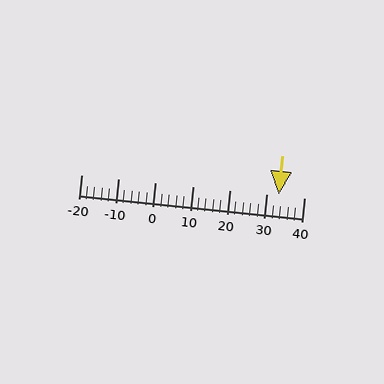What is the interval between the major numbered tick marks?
The major tick marks are spaced 10 units apart.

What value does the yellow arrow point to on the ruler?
The yellow arrow points to approximately 33.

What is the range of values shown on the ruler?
The ruler shows values from -20 to 40.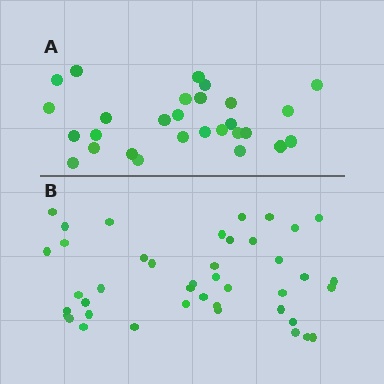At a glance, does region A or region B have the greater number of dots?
Region B (the bottom region) has more dots.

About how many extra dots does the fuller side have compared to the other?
Region B has approximately 15 more dots than region A.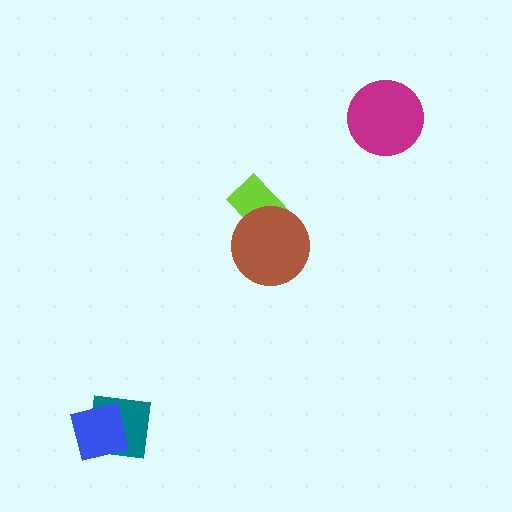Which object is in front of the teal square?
The blue square is in front of the teal square.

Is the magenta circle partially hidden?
No, no other shape covers it.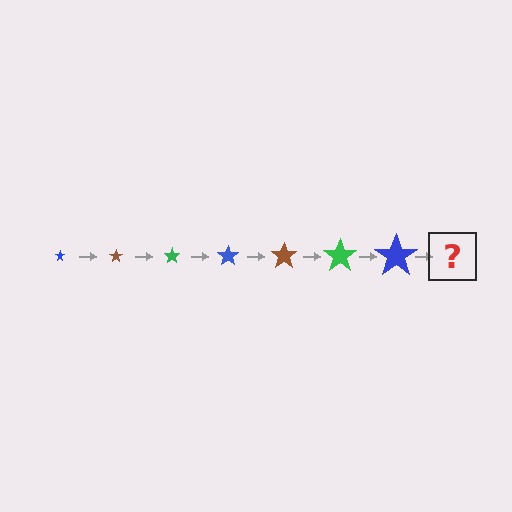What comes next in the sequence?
The next element should be a brown star, larger than the previous one.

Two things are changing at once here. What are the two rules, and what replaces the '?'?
The two rules are that the star grows larger each step and the color cycles through blue, brown, and green. The '?' should be a brown star, larger than the previous one.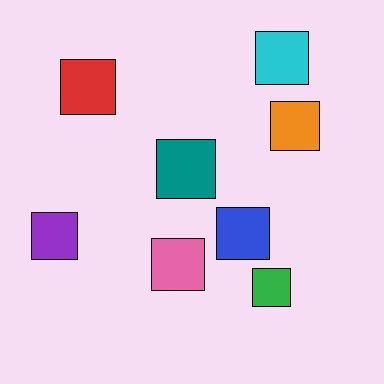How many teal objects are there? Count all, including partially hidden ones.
There is 1 teal object.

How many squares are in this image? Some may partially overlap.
There are 8 squares.